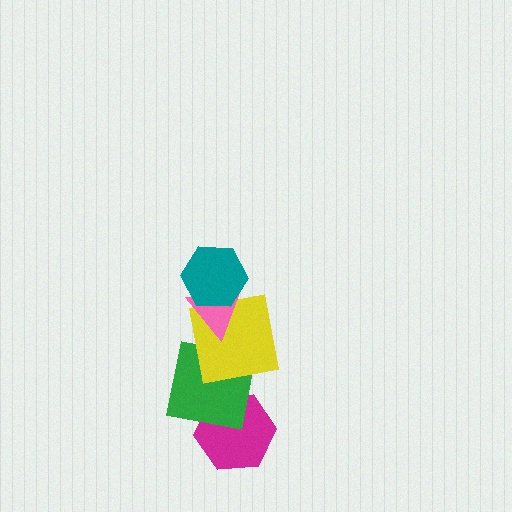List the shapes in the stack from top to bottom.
From top to bottom: the teal hexagon, the pink triangle, the yellow square, the green square, the magenta hexagon.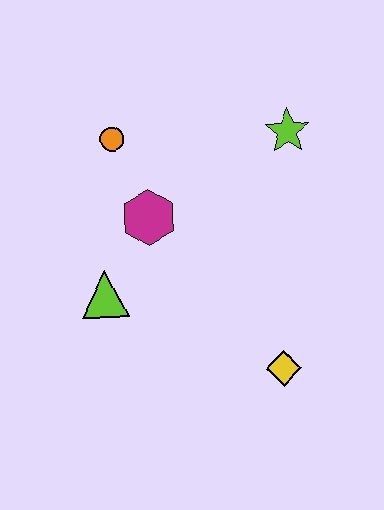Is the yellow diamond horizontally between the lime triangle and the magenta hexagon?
No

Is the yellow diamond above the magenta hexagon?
No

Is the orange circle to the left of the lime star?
Yes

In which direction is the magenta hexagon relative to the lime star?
The magenta hexagon is to the left of the lime star.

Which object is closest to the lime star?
The magenta hexagon is closest to the lime star.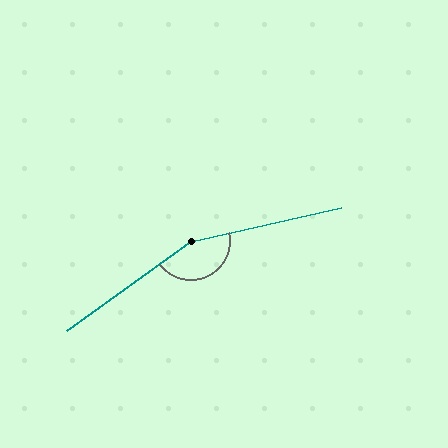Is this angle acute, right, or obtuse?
It is obtuse.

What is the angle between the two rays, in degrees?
Approximately 157 degrees.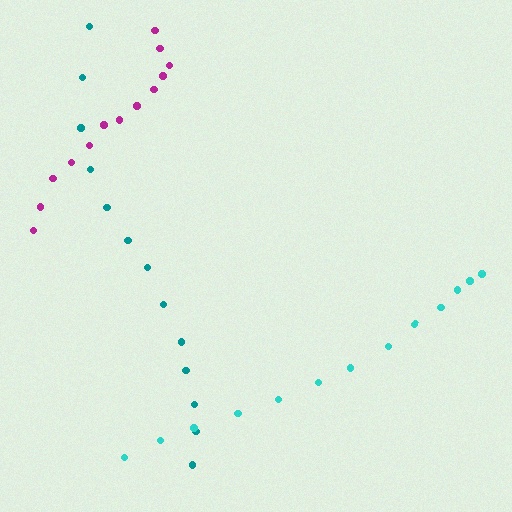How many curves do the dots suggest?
There are 3 distinct paths.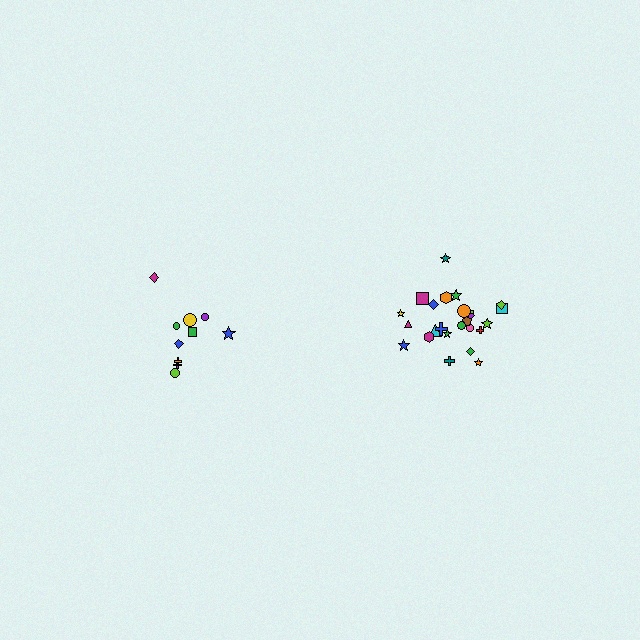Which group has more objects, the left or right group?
The right group.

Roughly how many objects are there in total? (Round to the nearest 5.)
Roughly 35 objects in total.